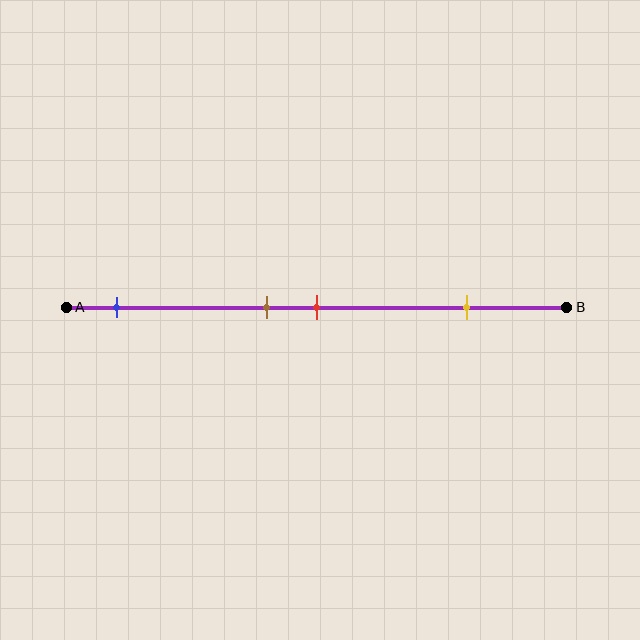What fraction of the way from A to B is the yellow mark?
The yellow mark is approximately 80% (0.8) of the way from A to B.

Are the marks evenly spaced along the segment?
No, the marks are not evenly spaced.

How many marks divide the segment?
There are 4 marks dividing the segment.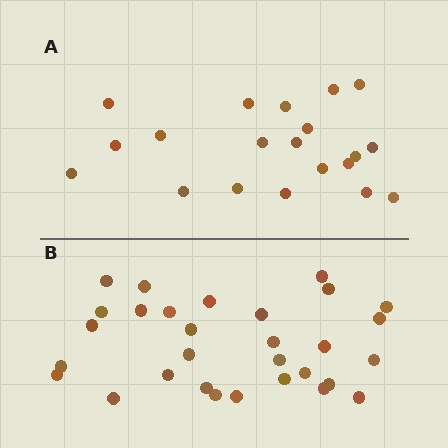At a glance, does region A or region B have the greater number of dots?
Region B (the bottom region) has more dots.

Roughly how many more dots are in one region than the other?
Region B has roughly 10 or so more dots than region A.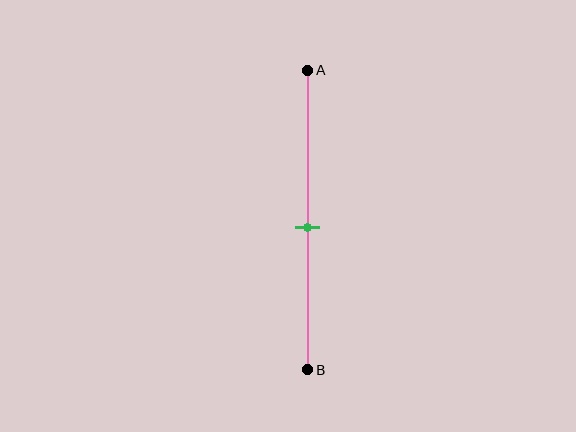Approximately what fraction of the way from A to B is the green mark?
The green mark is approximately 55% of the way from A to B.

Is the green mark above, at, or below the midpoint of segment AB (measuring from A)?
The green mark is approximately at the midpoint of segment AB.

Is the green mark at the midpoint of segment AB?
Yes, the mark is approximately at the midpoint.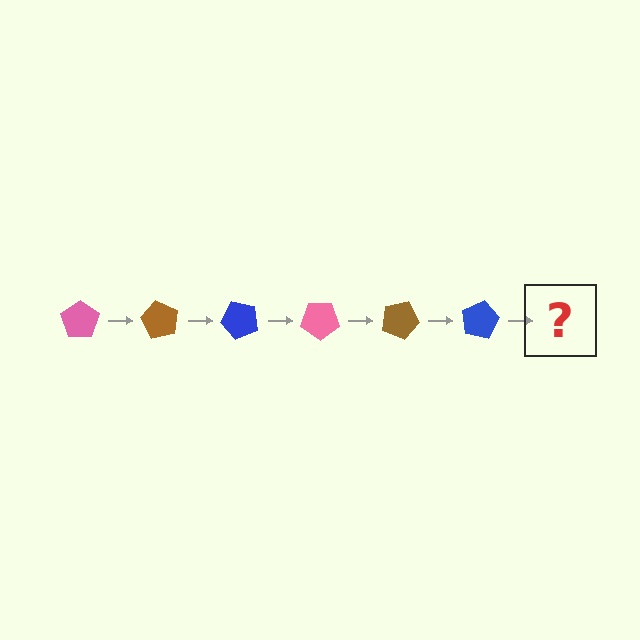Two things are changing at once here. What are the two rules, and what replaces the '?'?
The two rules are that it rotates 60 degrees each step and the color cycles through pink, brown, and blue. The '?' should be a pink pentagon, rotated 360 degrees from the start.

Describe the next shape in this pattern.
It should be a pink pentagon, rotated 360 degrees from the start.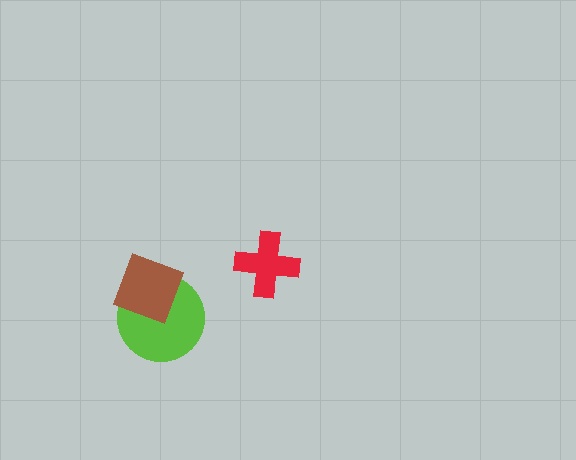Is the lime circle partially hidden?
Yes, it is partially covered by another shape.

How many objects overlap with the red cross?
0 objects overlap with the red cross.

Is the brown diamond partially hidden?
No, no other shape covers it.